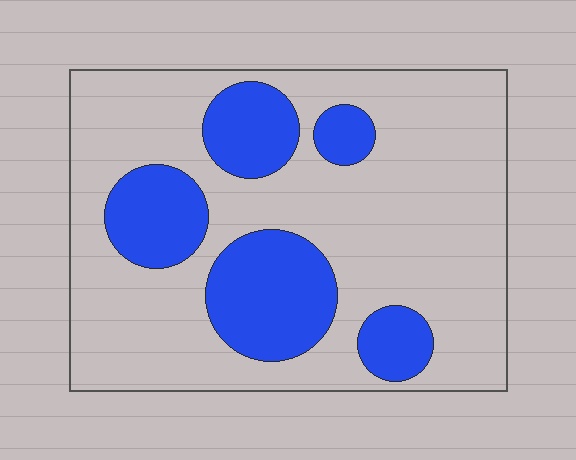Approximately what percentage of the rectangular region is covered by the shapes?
Approximately 25%.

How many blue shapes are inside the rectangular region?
5.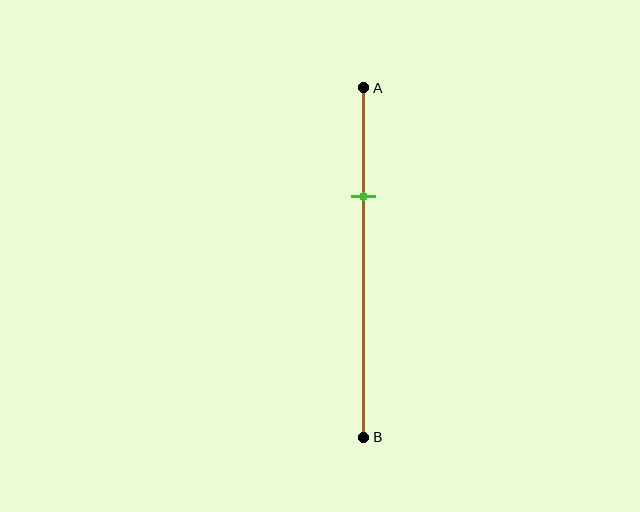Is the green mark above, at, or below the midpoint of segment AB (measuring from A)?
The green mark is above the midpoint of segment AB.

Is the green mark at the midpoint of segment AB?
No, the mark is at about 30% from A, not at the 50% midpoint.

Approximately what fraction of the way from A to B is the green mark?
The green mark is approximately 30% of the way from A to B.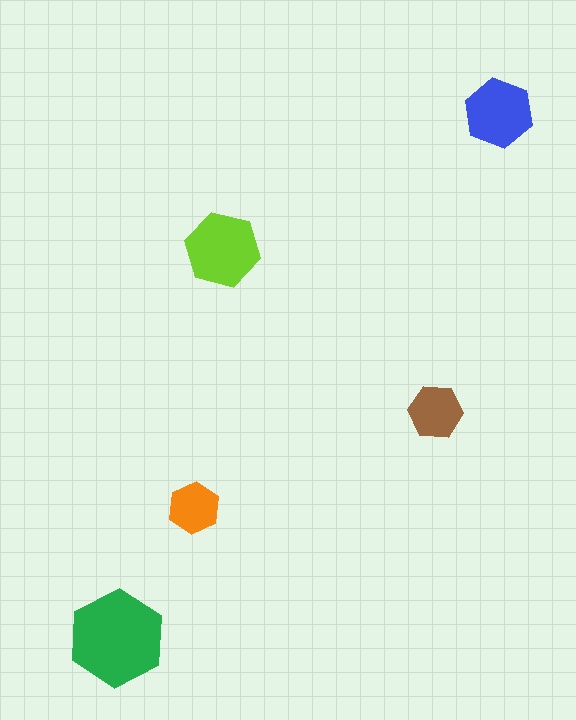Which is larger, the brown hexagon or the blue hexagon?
The blue one.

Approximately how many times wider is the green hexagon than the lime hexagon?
About 1.5 times wider.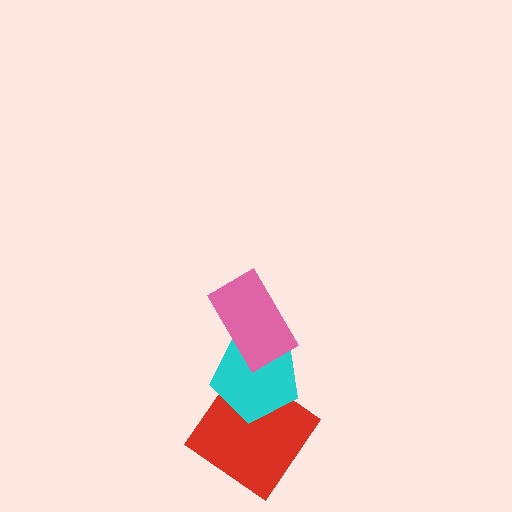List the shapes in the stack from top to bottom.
From top to bottom: the pink rectangle, the cyan pentagon, the red diamond.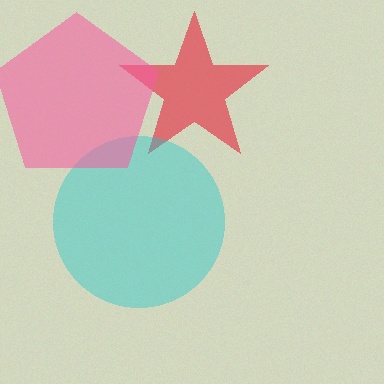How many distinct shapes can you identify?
There are 3 distinct shapes: a red star, a cyan circle, a pink pentagon.